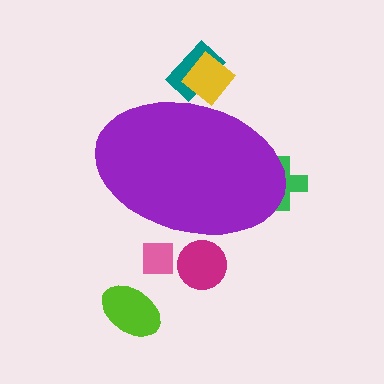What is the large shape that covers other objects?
A purple ellipse.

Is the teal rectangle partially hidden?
Yes, the teal rectangle is partially hidden behind the purple ellipse.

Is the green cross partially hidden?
Yes, the green cross is partially hidden behind the purple ellipse.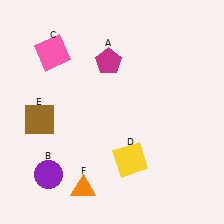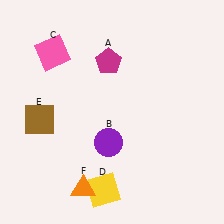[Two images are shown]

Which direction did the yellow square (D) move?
The yellow square (D) moved down.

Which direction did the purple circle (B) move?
The purple circle (B) moved right.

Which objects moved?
The objects that moved are: the purple circle (B), the yellow square (D).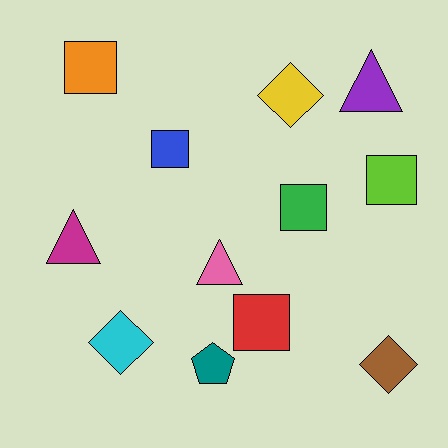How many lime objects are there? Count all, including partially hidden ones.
There is 1 lime object.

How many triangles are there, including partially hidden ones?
There are 3 triangles.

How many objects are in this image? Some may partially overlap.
There are 12 objects.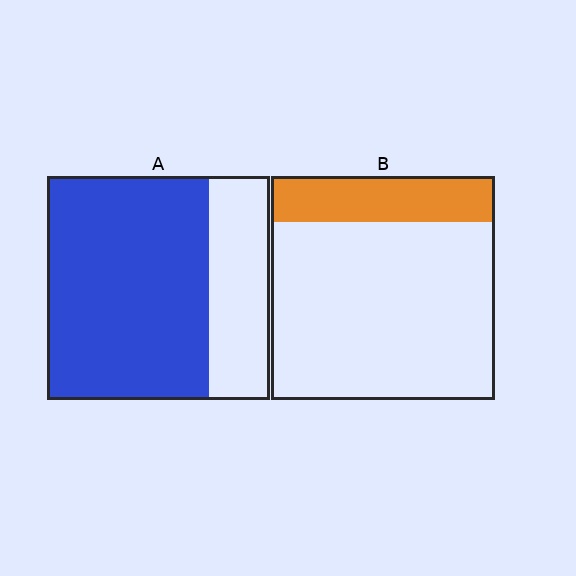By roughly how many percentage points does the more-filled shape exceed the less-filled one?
By roughly 50 percentage points (A over B).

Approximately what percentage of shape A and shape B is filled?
A is approximately 75% and B is approximately 20%.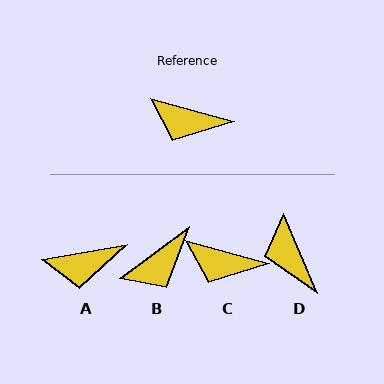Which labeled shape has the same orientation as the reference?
C.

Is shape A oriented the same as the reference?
No, it is off by about 25 degrees.